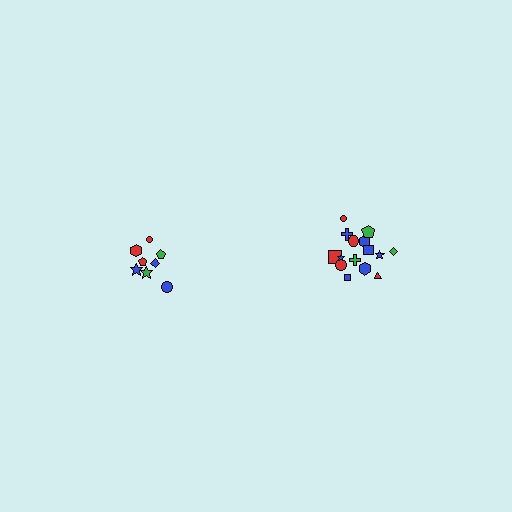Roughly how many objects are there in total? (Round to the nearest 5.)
Roughly 25 objects in total.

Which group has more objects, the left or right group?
The right group.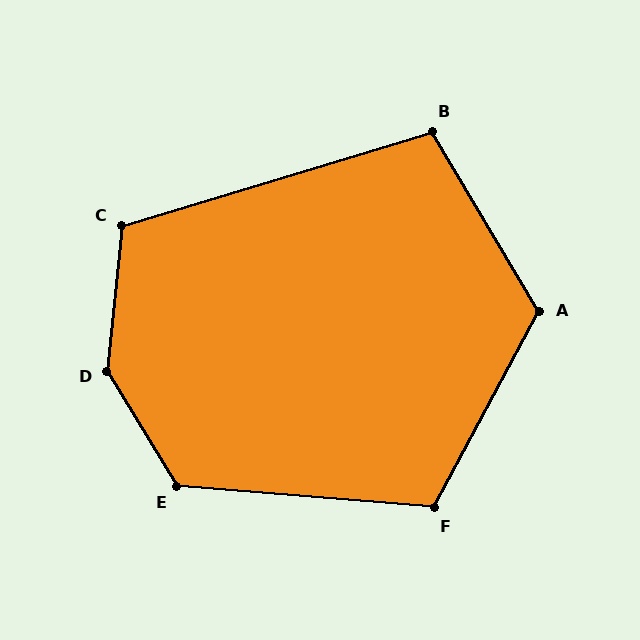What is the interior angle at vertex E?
Approximately 126 degrees (obtuse).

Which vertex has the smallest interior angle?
B, at approximately 104 degrees.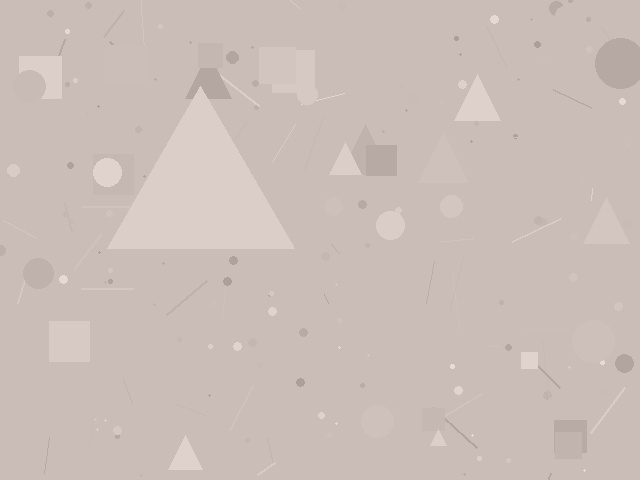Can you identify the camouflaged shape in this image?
The camouflaged shape is a triangle.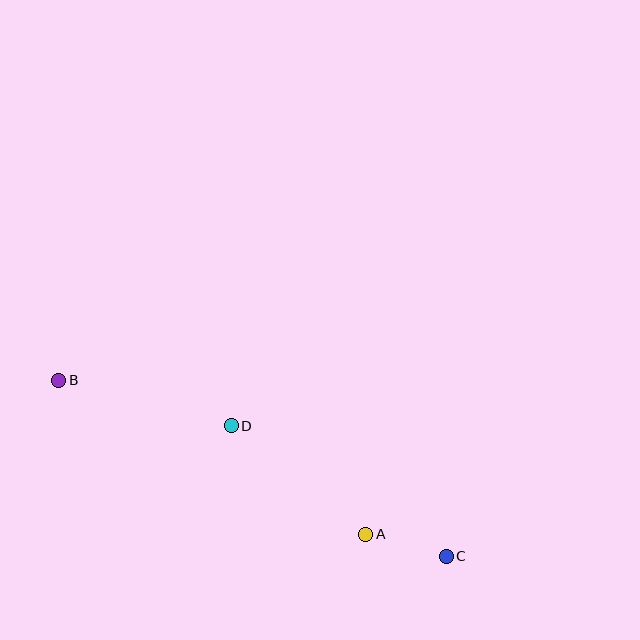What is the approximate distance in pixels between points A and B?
The distance between A and B is approximately 343 pixels.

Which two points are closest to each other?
Points A and C are closest to each other.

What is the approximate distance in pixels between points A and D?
The distance between A and D is approximately 173 pixels.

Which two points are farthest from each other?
Points B and C are farthest from each other.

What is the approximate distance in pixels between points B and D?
The distance between B and D is approximately 179 pixels.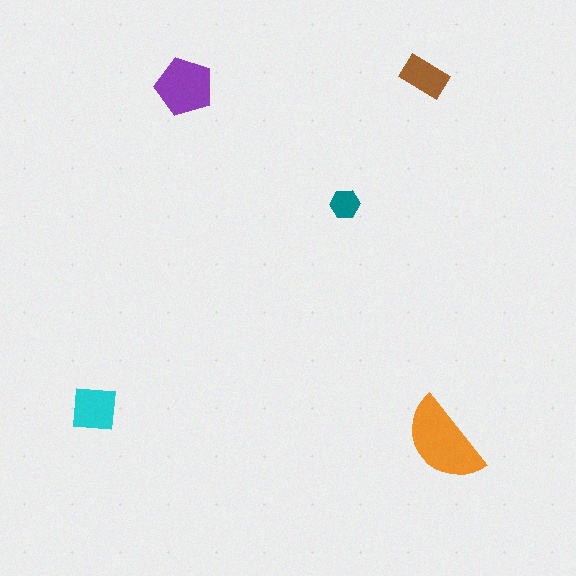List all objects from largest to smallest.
The orange semicircle, the purple pentagon, the cyan square, the brown rectangle, the teal hexagon.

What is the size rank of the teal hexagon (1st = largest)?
5th.